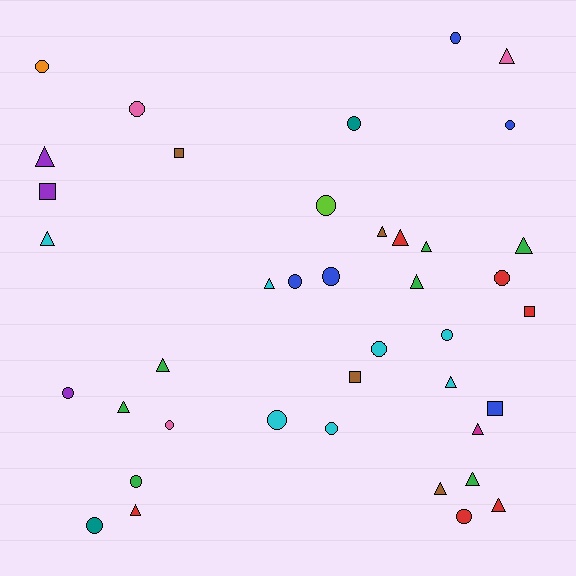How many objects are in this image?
There are 40 objects.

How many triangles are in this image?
There are 17 triangles.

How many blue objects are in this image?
There are 5 blue objects.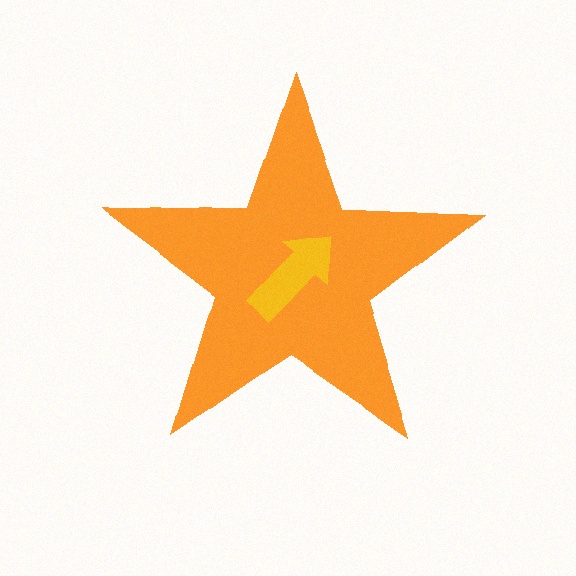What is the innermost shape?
The yellow arrow.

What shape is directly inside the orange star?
The yellow arrow.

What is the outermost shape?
The orange star.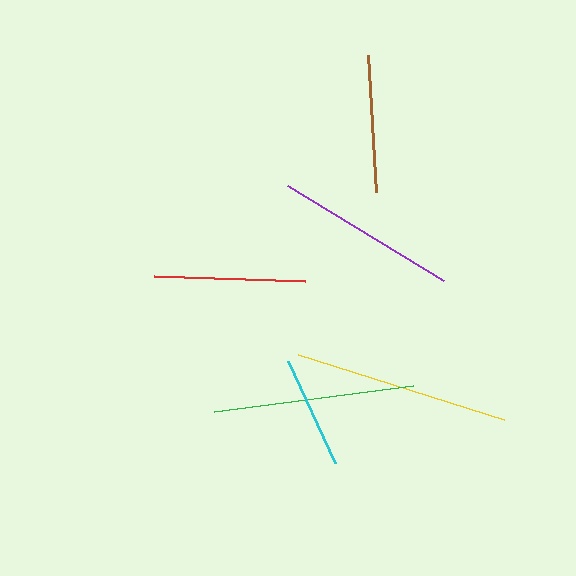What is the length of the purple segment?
The purple segment is approximately 183 pixels long.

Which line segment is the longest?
The yellow line is the longest at approximately 215 pixels.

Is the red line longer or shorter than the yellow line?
The yellow line is longer than the red line.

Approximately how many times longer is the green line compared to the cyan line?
The green line is approximately 1.8 times the length of the cyan line.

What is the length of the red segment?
The red segment is approximately 151 pixels long.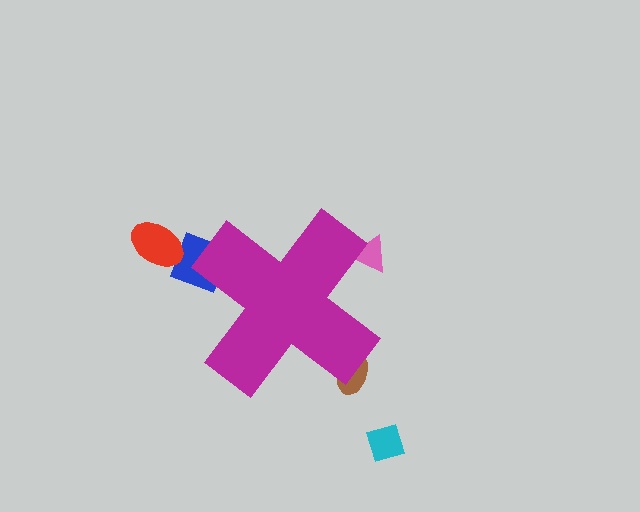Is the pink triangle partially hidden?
Yes, the pink triangle is partially hidden behind the magenta cross.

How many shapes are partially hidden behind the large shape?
3 shapes are partially hidden.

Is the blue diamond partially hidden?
Yes, the blue diamond is partially hidden behind the magenta cross.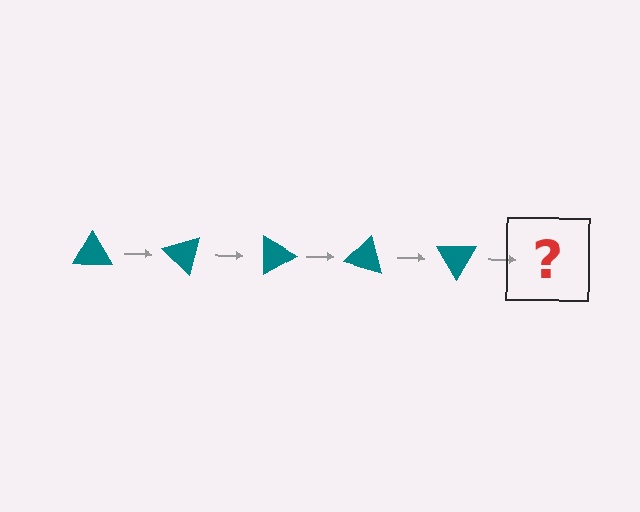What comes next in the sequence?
The next element should be a teal triangle rotated 225 degrees.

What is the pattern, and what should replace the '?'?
The pattern is that the triangle rotates 45 degrees each step. The '?' should be a teal triangle rotated 225 degrees.